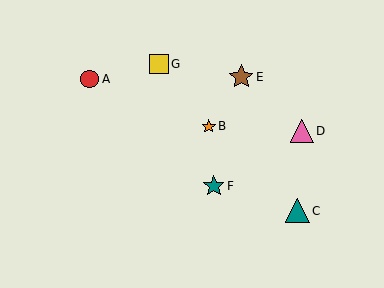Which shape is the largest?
The teal triangle (labeled C) is the largest.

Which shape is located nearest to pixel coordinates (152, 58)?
The yellow square (labeled G) at (159, 64) is nearest to that location.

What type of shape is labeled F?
Shape F is a teal star.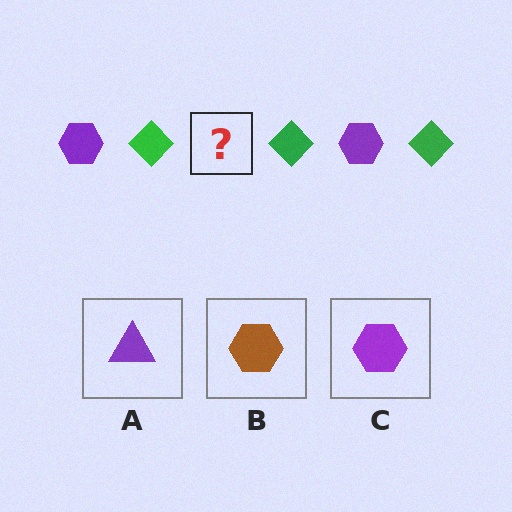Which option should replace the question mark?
Option C.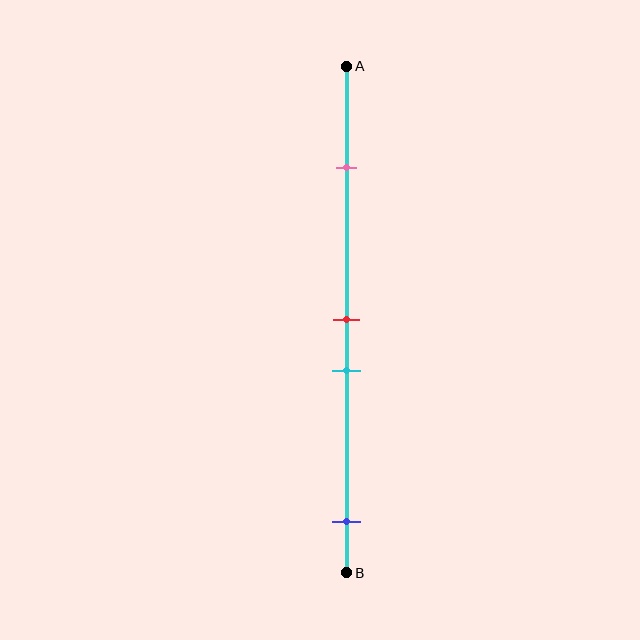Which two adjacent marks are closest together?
The red and cyan marks are the closest adjacent pair.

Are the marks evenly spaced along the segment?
No, the marks are not evenly spaced.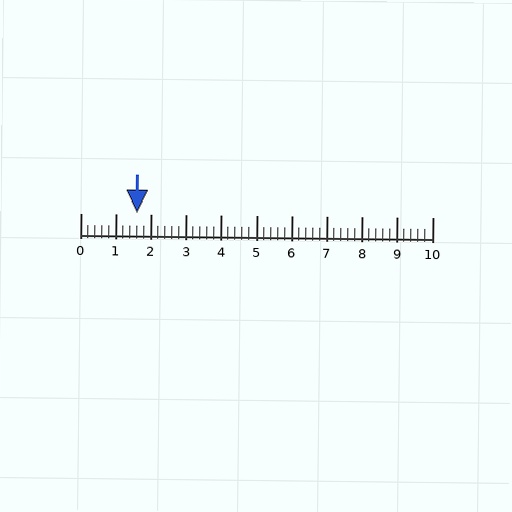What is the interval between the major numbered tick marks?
The major tick marks are spaced 1 units apart.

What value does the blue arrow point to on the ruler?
The blue arrow points to approximately 1.6.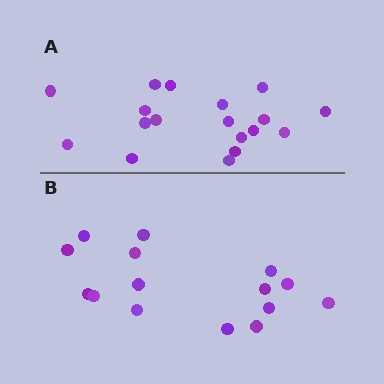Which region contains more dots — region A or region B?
Region A (the top region) has more dots.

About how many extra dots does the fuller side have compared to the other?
Region A has just a few more — roughly 2 or 3 more dots than region B.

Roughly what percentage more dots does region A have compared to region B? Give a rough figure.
About 20% more.